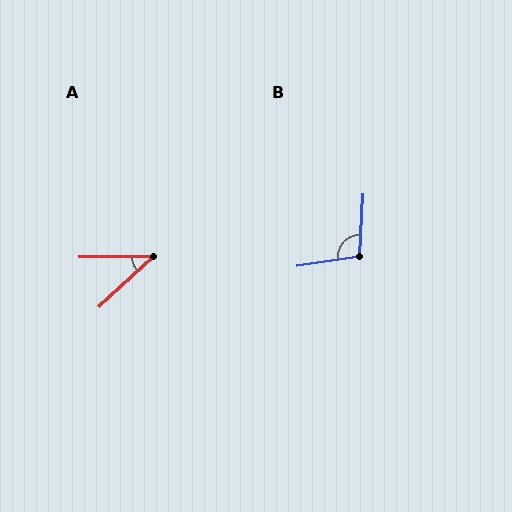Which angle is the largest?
B, at approximately 102 degrees.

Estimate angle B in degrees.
Approximately 102 degrees.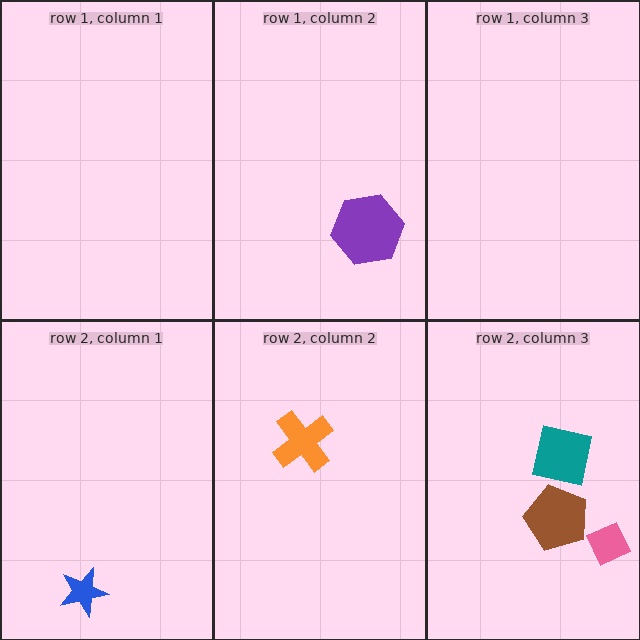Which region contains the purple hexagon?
The row 1, column 2 region.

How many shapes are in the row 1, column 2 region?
1.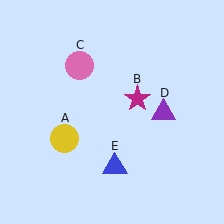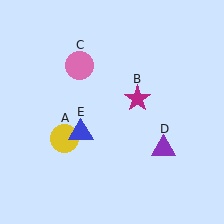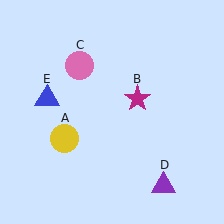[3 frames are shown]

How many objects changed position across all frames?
2 objects changed position: purple triangle (object D), blue triangle (object E).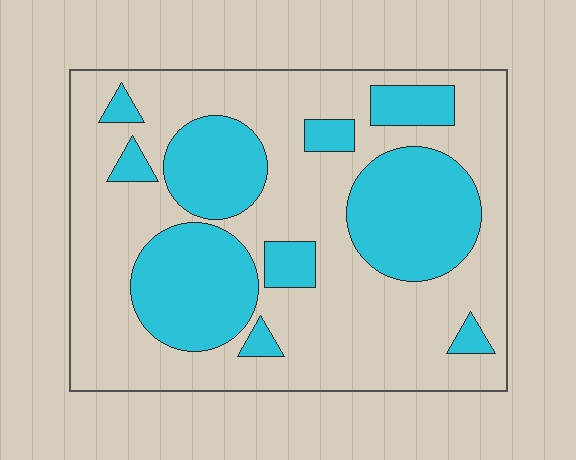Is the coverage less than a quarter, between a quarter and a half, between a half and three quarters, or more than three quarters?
Between a quarter and a half.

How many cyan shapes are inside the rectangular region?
10.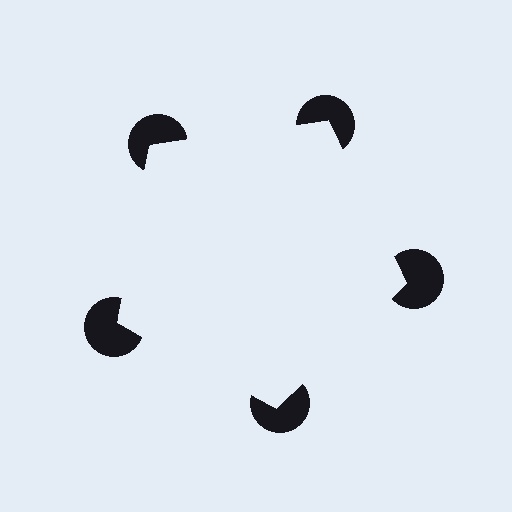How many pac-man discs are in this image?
There are 5 — one at each vertex of the illusory pentagon.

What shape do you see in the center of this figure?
An illusory pentagon — its edges are inferred from the aligned wedge cuts in the pac-man discs, not physically drawn.